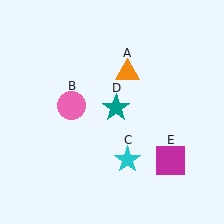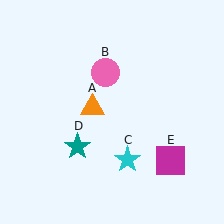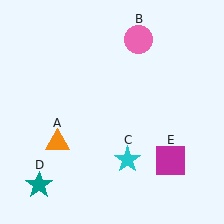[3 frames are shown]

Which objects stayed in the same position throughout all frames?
Cyan star (object C) and magenta square (object E) remained stationary.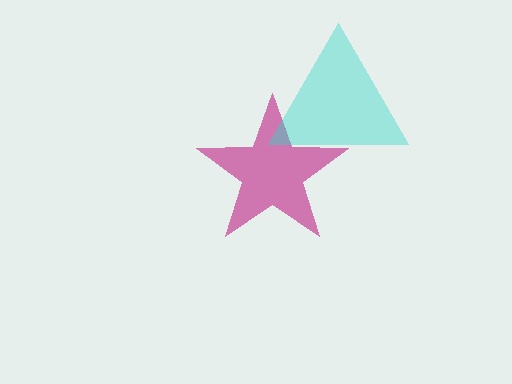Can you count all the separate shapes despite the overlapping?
Yes, there are 2 separate shapes.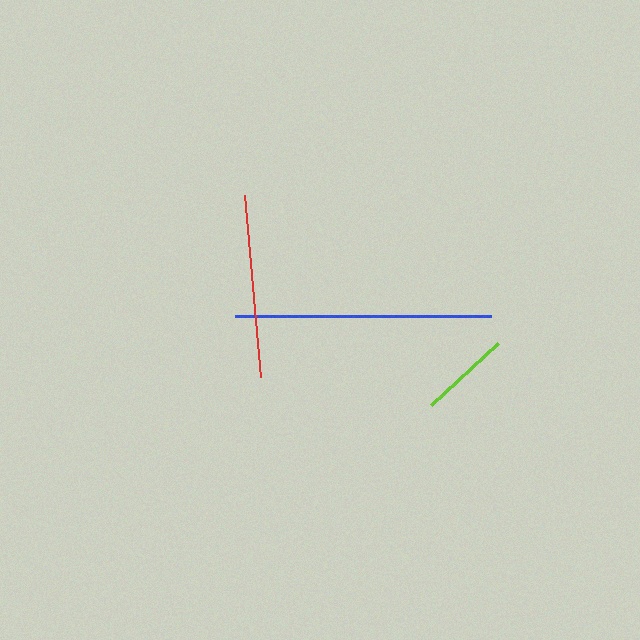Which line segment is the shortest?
The lime line is the shortest at approximately 92 pixels.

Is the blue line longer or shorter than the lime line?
The blue line is longer than the lime line.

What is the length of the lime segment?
The lime segment is approximately 92 pixels long.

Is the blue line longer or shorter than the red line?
The blue line is longer than the red line.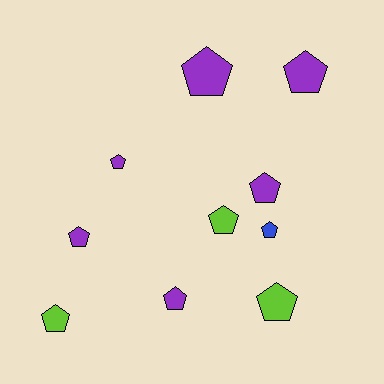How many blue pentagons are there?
There is 1 blue pentagon.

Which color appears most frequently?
Purple, with 6 objects.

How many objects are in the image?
There are 10 objects.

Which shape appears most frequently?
Pentagon, with 10 objects.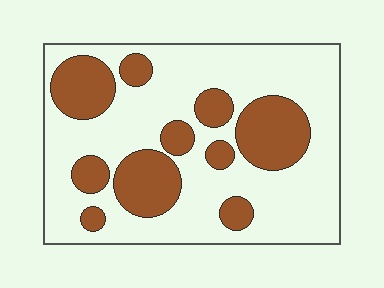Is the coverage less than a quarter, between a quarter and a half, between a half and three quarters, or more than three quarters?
Between a quarter and a half.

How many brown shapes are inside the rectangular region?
10.